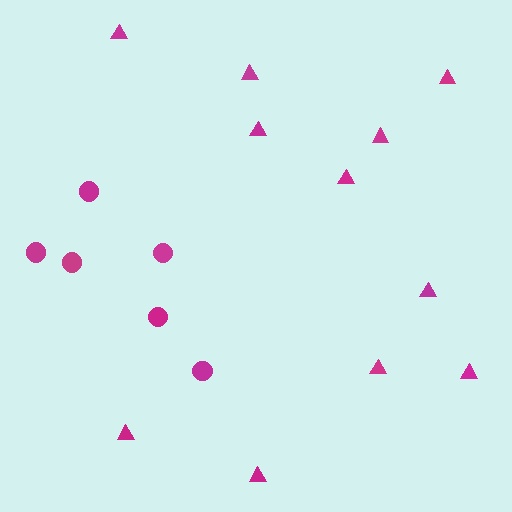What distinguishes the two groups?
There are 2 groups: one group of circles (6) and one group of triangles (11).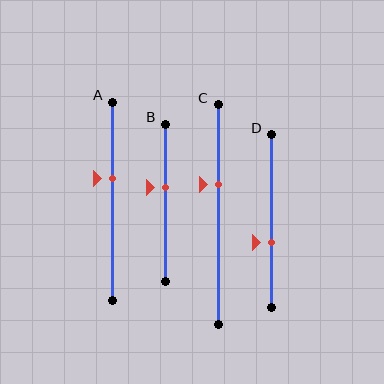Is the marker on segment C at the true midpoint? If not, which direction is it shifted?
No, the marker on segment C is shifted upward by about 14% of the segment length.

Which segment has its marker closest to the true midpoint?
Segment B has its marker closest to the true midpoint.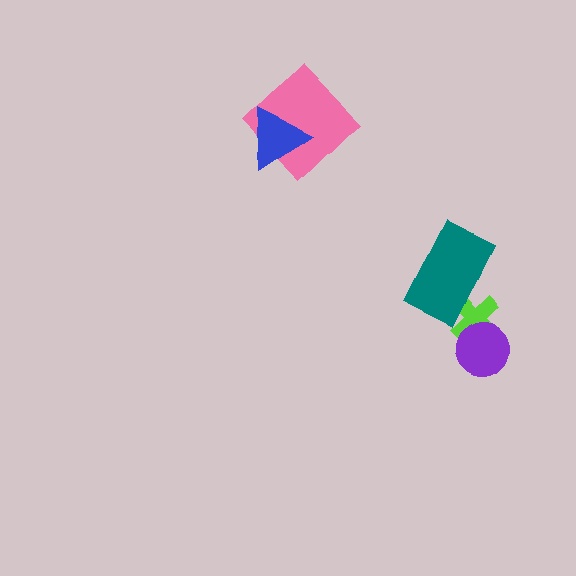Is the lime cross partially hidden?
Yes, it is partially covered by another shape.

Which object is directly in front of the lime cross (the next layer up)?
The purple circle is directly in front of the lime cross.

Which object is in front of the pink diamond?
The blue triangle is in front of the pink diamond.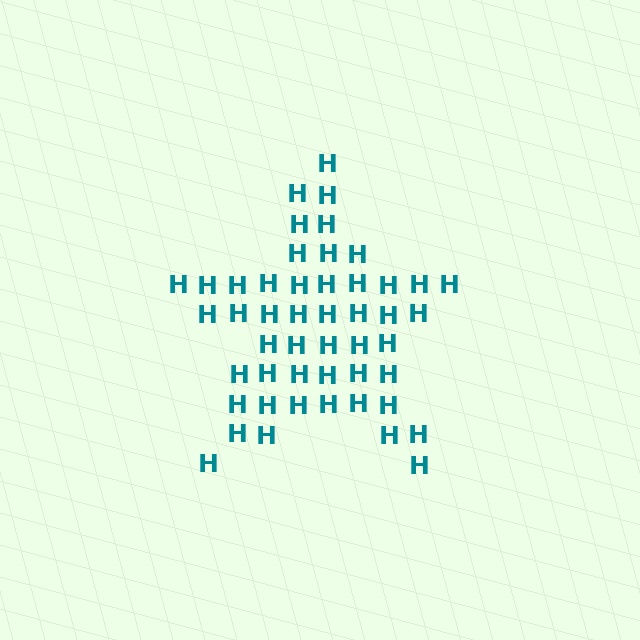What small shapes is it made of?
It is made of small letter H's.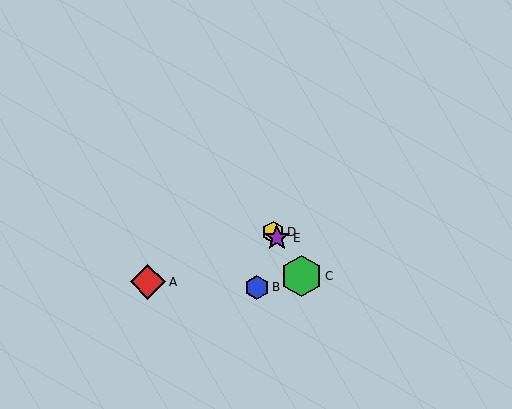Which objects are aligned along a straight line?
Objects C, D, E are aligned along a straight line.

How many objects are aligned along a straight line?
3 objects (C, D, E) are aligned along a straight line.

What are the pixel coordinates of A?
Object A is at (148, 282).